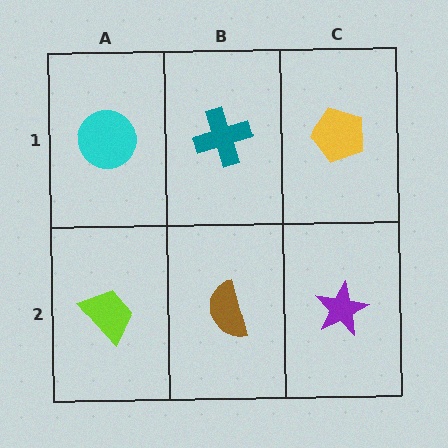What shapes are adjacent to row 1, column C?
A purple star (row 2, column C), a teal cross (row 1, column B).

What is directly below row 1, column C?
A purple star.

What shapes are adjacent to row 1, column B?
A brown semicircle (row 2, column B), a cyan circle (row 1, column A), a yellow pentagon (row 1, column C).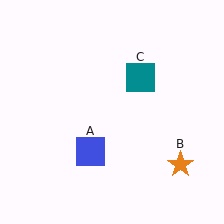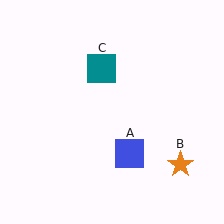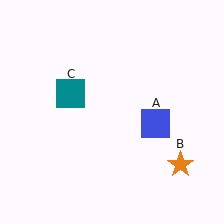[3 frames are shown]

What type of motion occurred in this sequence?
The blue square (object A), teal square (object C) rotated counterclockwise around the center of the scene.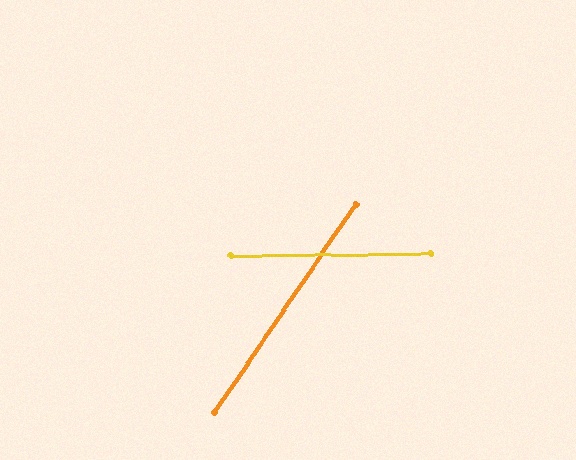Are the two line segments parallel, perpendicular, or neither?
Neither parallel nor perpendicular — they differ by about 56°.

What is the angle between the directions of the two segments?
Approximately 56 degrees.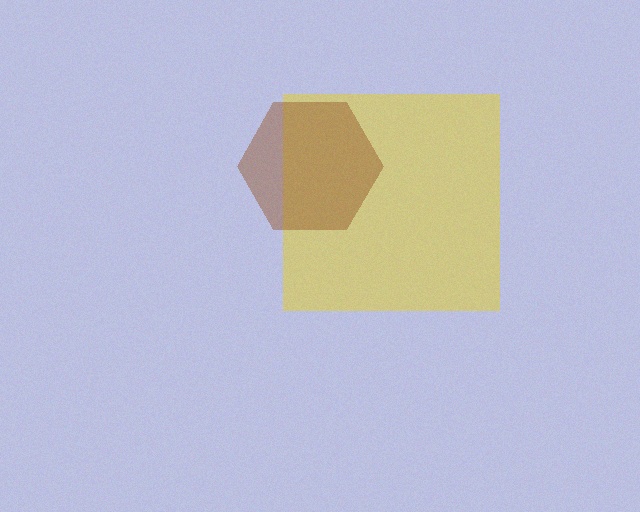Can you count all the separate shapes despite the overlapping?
Yes, there are 2 separate shapes.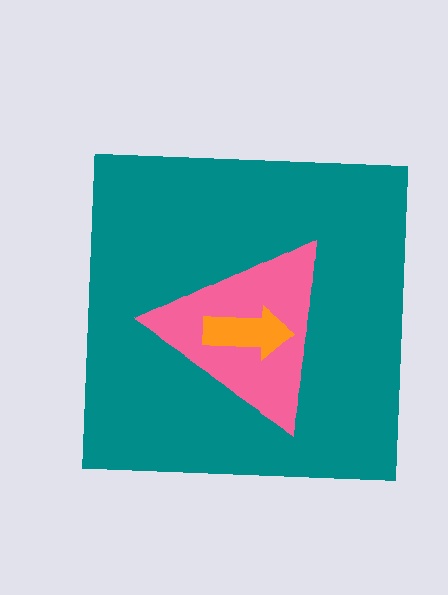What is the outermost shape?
The teal square.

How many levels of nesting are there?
3.